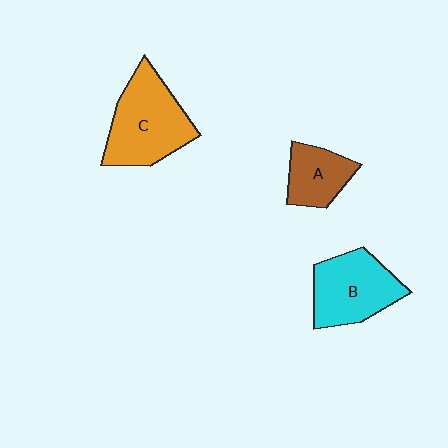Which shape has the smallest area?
Shape A (brown).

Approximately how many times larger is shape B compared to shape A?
Approximately 1.5 times.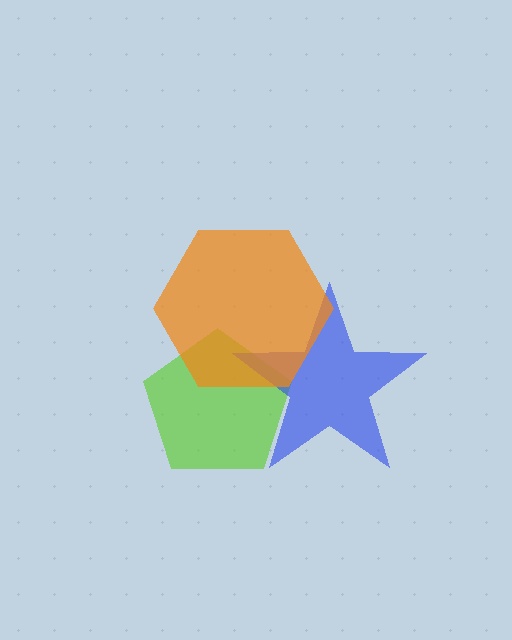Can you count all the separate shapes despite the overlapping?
Yes, there are 3 separate shapes.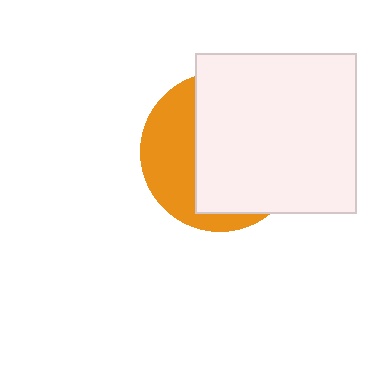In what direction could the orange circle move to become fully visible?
The orange circle could move left. That would shift it out from behind the white rectangle entirely.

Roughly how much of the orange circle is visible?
A small part of it is visible (roughly 36%).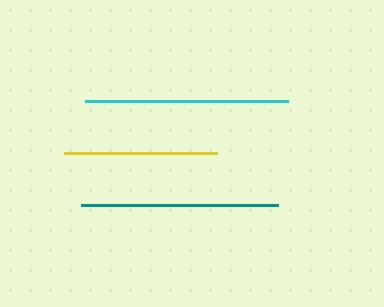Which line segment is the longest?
The cyan line is the longest at approximately 203 pixels.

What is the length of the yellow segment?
The yellow segment is approximately 153 pixels long.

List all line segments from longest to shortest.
From longest to shortest: cyan, teal, yellow.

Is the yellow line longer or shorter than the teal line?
The teal line is longer than the yellow line.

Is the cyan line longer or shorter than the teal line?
The cyan line is longer than the teal line.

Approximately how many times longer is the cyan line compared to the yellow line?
The cyan line is approximately 1.3 times the length of the yellow line.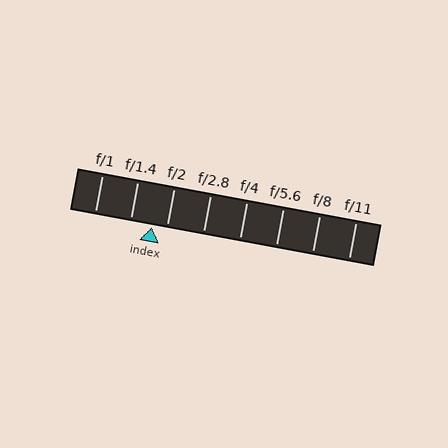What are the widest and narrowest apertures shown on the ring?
The widest aperture shown is f/1 and the narrowest is f/11.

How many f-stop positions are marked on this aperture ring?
There are 8 f-stop positions marked.